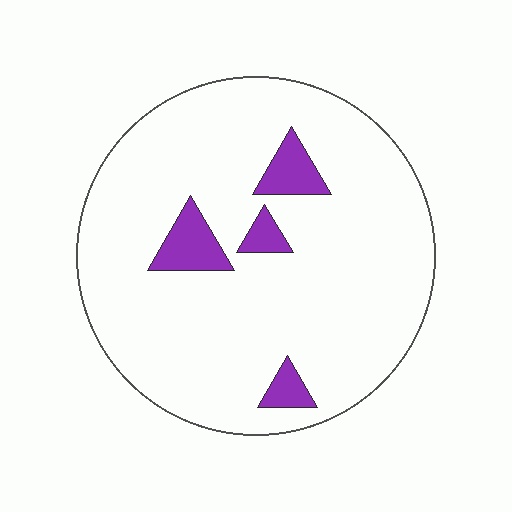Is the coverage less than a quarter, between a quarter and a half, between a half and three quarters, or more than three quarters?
Less than a quarter.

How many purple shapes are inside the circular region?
4.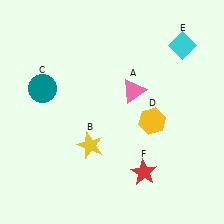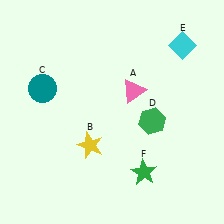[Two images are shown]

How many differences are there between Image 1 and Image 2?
There are 2 differences between the two images.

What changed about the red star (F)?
In Image 1, F is red. In Image 2, it changed to green.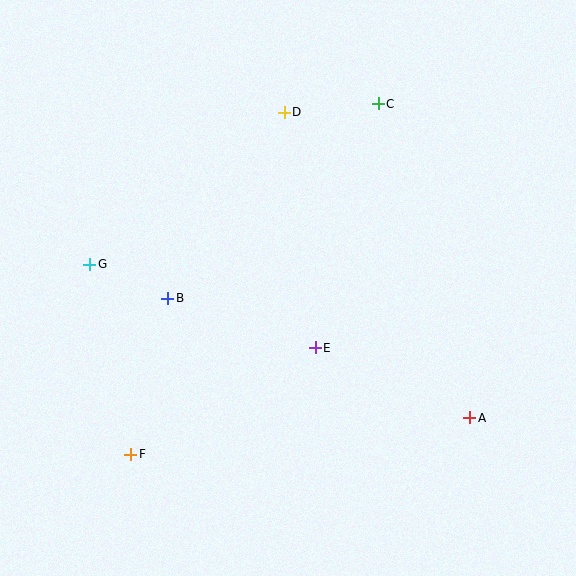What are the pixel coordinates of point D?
Point D is at (284, 112).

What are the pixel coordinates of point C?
Point C is at (378, 104).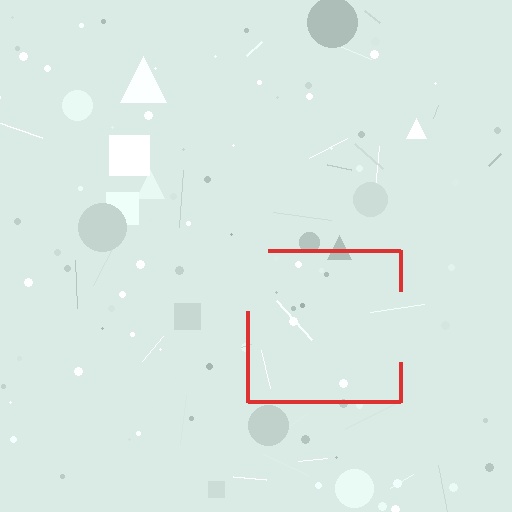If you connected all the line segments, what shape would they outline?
They would outline a square.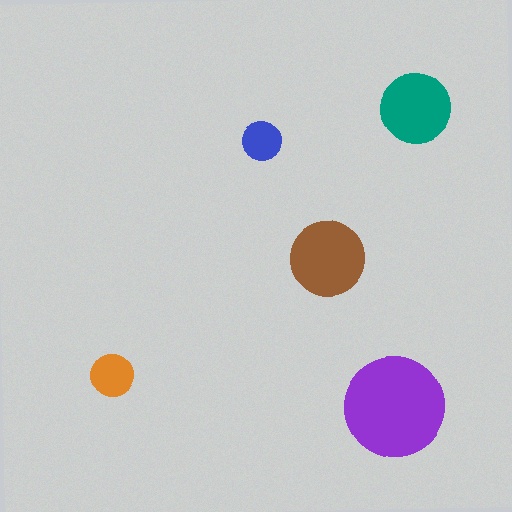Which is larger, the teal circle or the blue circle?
The teal one.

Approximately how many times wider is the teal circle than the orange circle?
About 1.5 times wider.